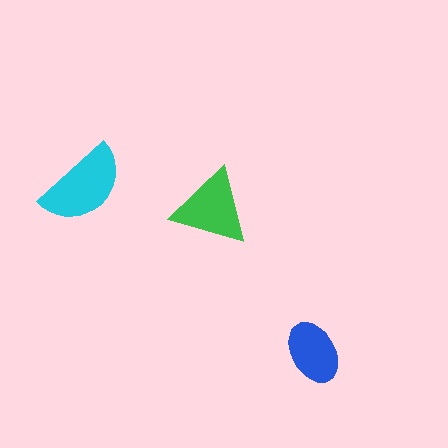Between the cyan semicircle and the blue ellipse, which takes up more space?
The cyan semicircle.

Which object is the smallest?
The blue ellipse.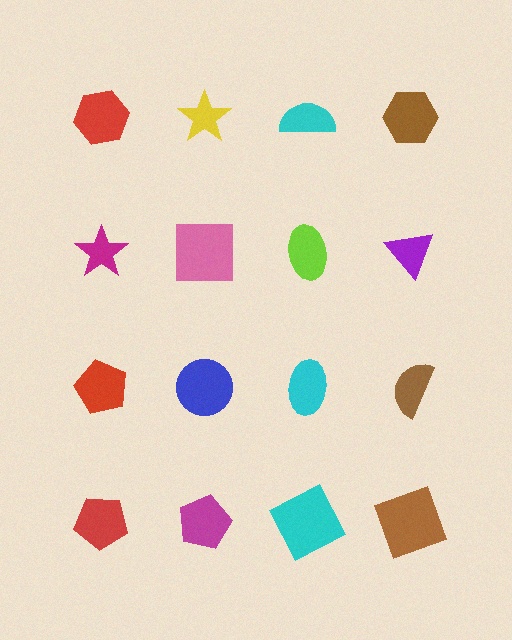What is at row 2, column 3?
A lime ellipse.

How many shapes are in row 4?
4 shapes.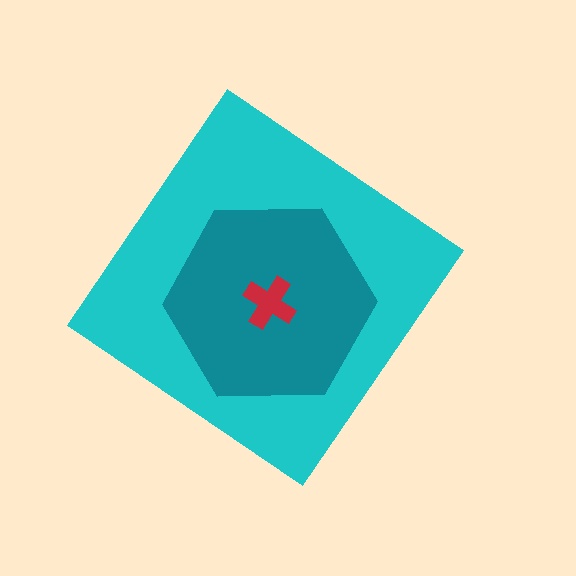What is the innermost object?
The red cross.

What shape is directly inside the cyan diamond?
The teal hexagon.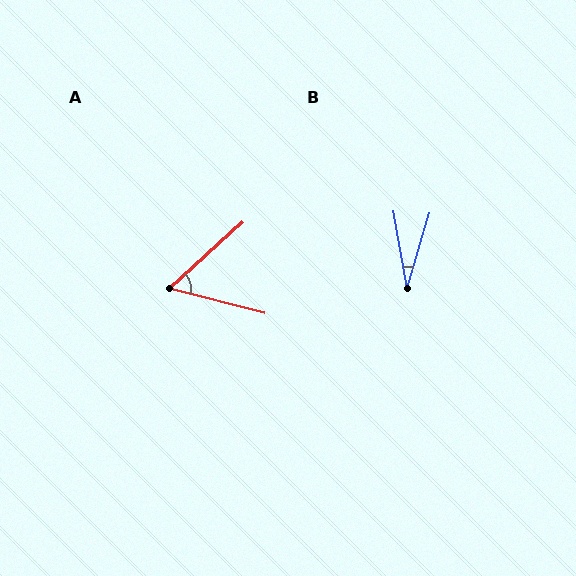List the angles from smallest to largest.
B (26°), A (56°).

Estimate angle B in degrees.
Approximately 26 degrees.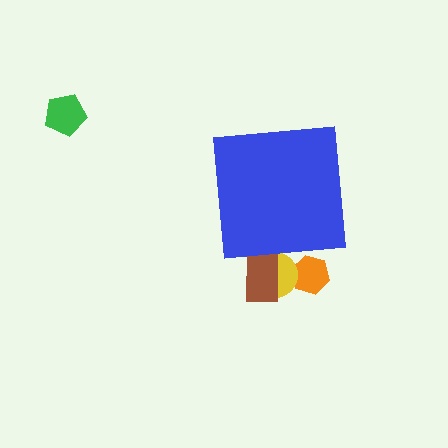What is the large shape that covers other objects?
A blue square.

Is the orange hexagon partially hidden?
Yes, the orange hexagon is partially hidden behind the blue square.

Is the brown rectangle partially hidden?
Yes, the brown rectangle is partially hidden behind the blue square.